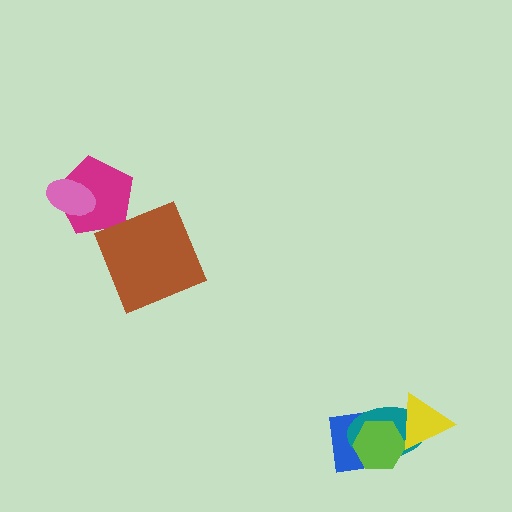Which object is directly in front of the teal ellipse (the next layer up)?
The lime hexagon is directly in front of the teal ellipse.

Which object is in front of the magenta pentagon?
The pink ellipse is in front of the magenta pentagon.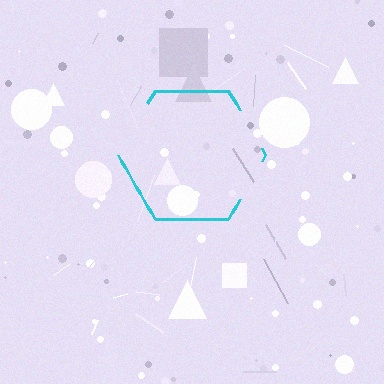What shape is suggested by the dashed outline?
The dashed outline suggests a hexagon.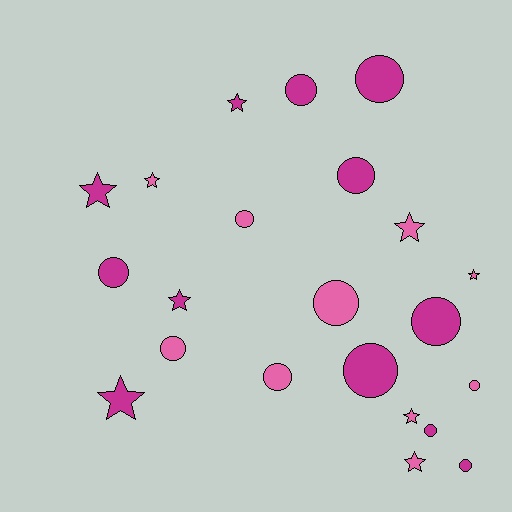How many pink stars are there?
There are 5 pink stars.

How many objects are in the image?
There are 22 objects.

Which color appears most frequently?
Magenta, with 12 objects.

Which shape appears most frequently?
Circle, with 13 objects.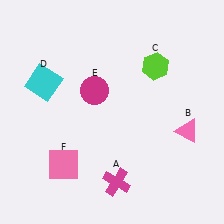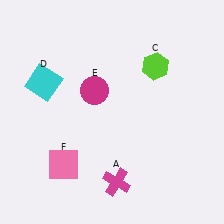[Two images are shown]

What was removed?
The pink triangle (B) was removed in Image 2.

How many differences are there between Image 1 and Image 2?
There is 1 difference between the two images.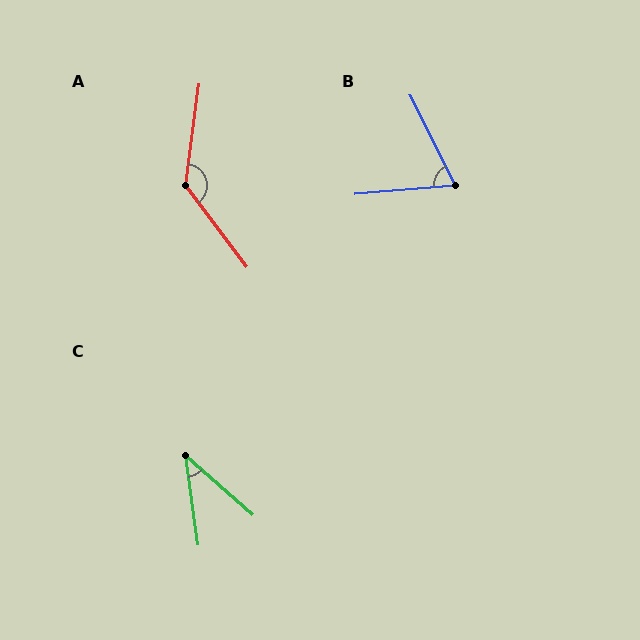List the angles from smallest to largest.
C (41°), B (68°), A (135°).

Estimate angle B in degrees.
Approximately 68 degrees.